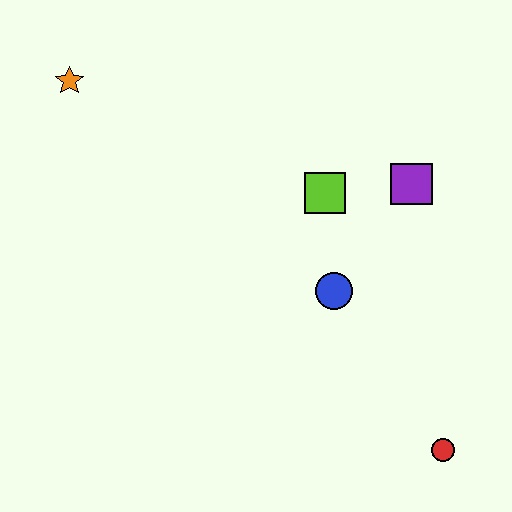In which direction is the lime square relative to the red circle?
The lime square is above the red circle.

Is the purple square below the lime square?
No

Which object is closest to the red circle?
The blue circle is closest to the red circle.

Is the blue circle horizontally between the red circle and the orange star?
Yes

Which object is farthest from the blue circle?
The orange star is farthest from the blue circle.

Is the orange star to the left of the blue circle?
Yes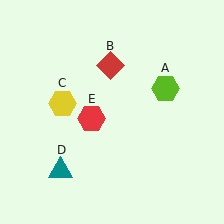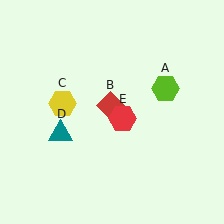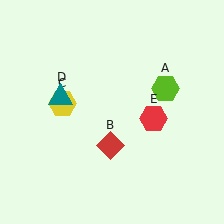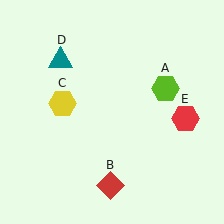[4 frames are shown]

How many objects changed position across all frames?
3 objects changed position: red diamond (object B), teal triangle (object D), red hexagon (object E).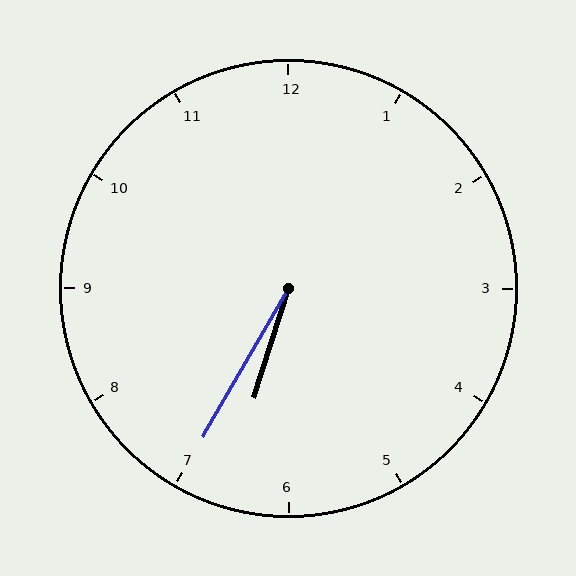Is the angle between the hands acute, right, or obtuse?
It is acute.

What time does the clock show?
6:35.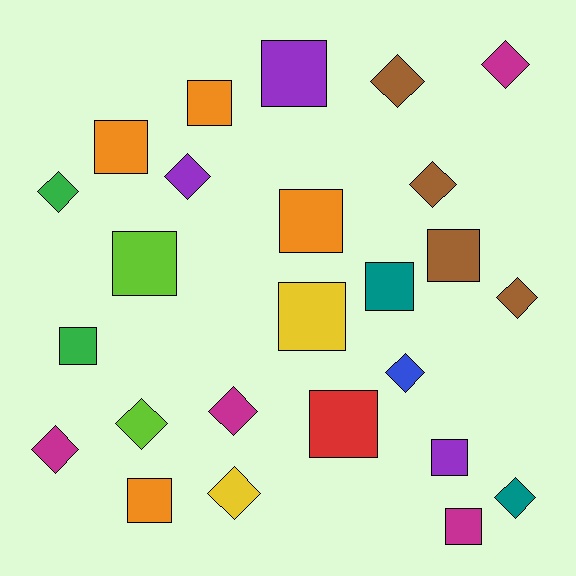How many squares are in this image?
There are 13 squares.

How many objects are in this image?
There are 25 objects.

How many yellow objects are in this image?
There are 2 yellow objects.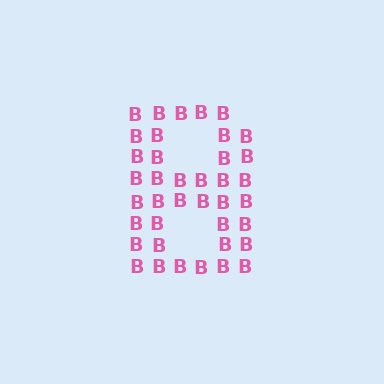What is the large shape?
The large shape is the letter B.